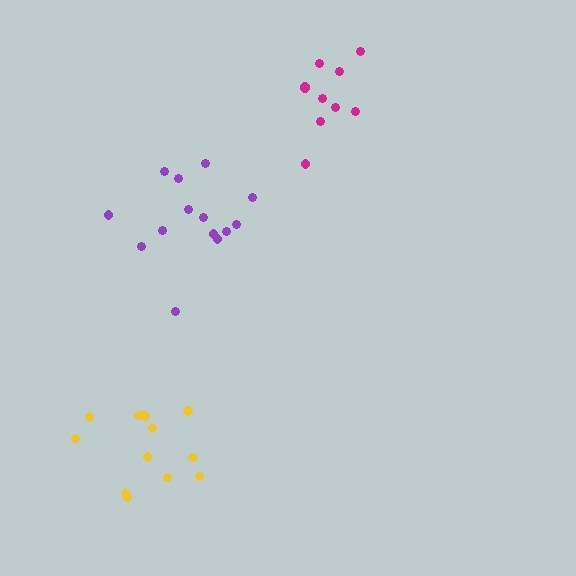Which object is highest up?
The magenta cluster is topmost.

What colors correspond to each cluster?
The clusters are colored: purple, yellow, magenta.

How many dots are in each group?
Group 1: 14 dots, Group 2: 13 dots, Group 3: 10 dots (37 total).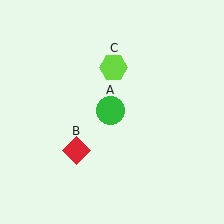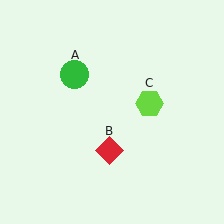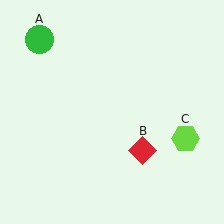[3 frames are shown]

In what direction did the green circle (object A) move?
The green circle (object A) moved up and to the left.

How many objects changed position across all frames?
3 objects changed position: green circle (object A), red diamond (object B), lime hexagon (object C).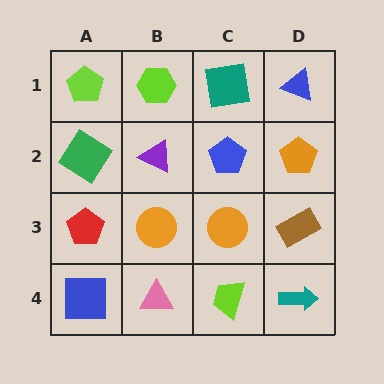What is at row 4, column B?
A pink triangle.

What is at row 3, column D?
A brown rectangle.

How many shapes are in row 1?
4 shapes.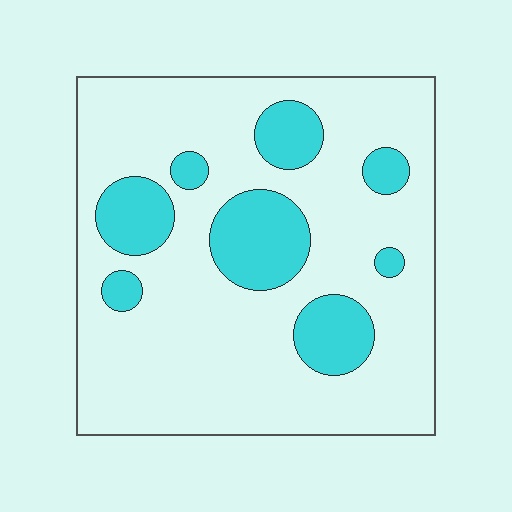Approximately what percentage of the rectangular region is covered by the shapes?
Approximately 20%.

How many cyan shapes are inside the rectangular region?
8.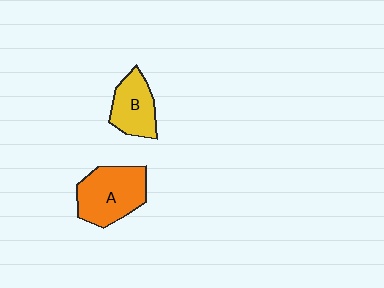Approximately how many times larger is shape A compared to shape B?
Approximately 1.4 times.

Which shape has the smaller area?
Shape B (yellow).